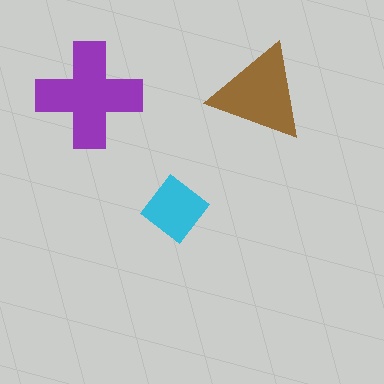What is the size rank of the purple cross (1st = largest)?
1st.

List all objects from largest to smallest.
The purple cross, the brown triangle, the cyan diamond.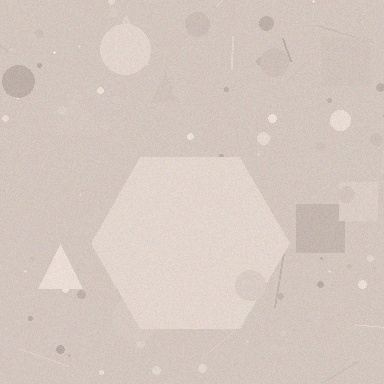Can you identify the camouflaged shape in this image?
The camouflaged shape is a hexagon.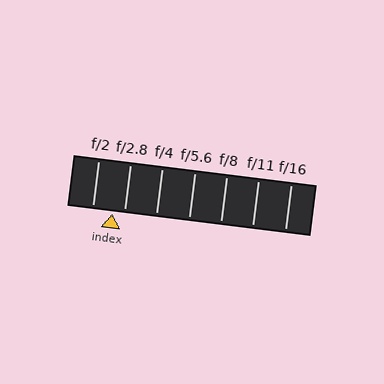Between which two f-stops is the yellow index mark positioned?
The index mark is between f/2 and f/2.8.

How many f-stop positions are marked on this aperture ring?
There are 7 f-stop positions marked.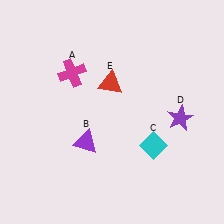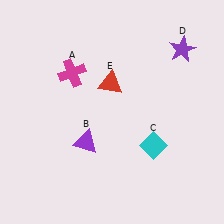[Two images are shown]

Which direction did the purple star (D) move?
The purple star (D) moved up.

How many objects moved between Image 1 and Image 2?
1 object moved between the two images.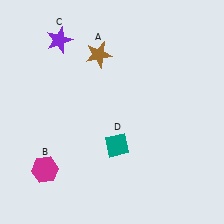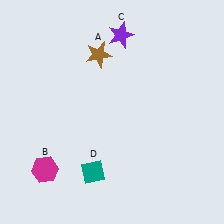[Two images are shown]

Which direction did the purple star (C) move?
The purple star (C) moved right.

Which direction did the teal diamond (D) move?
The teal diamond (D) moved down.